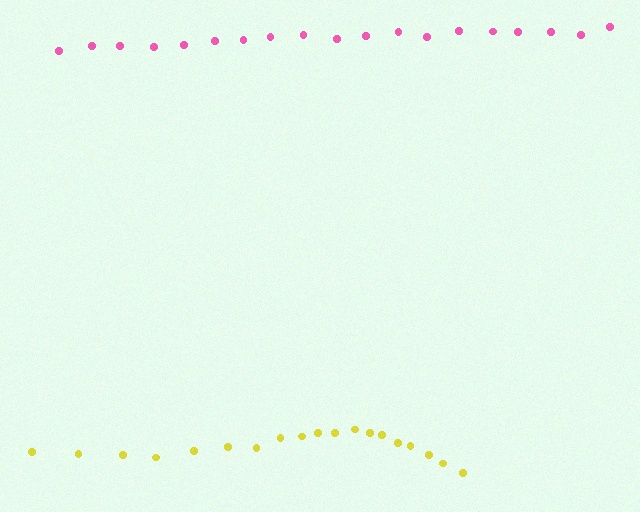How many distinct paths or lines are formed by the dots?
There are 2 distinct paths.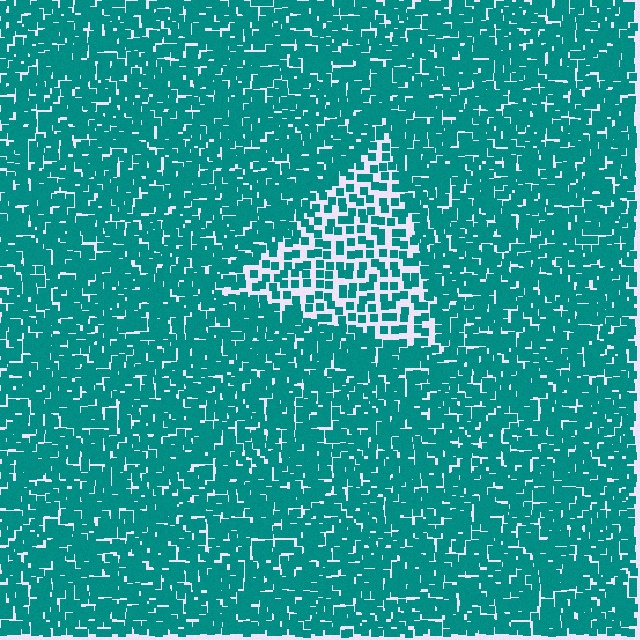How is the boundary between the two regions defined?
The boundary is defined by a change in element density (approximately 2.1x ratio). All elements are the same color, size, and shape.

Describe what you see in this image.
The image contains small teal elements arranged at two different densities. A triangle-shaped region is visible where the elements are less densely packed than the surrounding area.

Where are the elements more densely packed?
The elements are more densely packed outside the triangle boundary.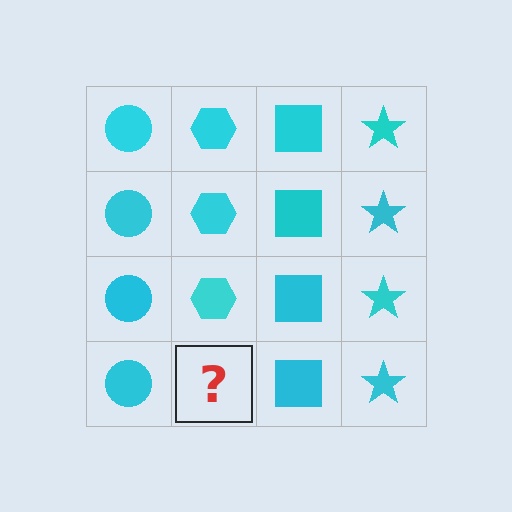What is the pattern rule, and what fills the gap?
The rule is that each column has a consistent shape. The gap should be filled with a cyan hexagon.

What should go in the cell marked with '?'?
The missing cell should contain a cyan hexagon.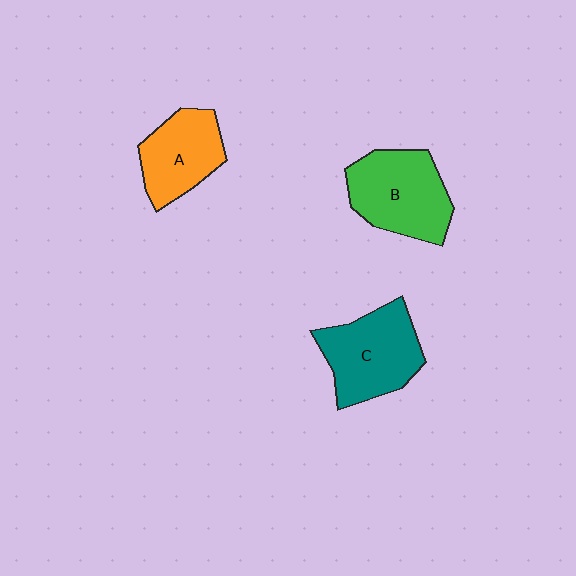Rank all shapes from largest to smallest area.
From largest to smallest: B (green), C (teal), A (orange).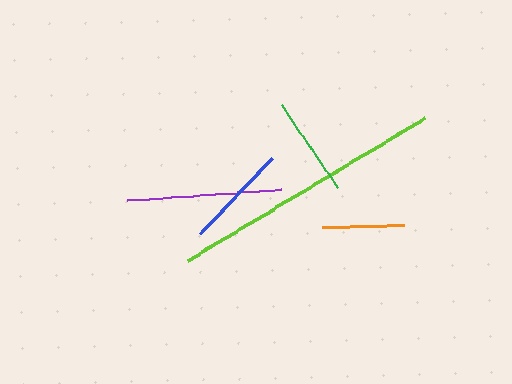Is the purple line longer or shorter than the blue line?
The purple line is longer than the blue line.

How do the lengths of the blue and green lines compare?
The blue and green lines are approximately the same length.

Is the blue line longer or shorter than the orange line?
The blue line is longer than the orange line.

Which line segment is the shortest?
The orange line is the shortest at approximately 82 pixels.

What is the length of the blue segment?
The blue segment is approximately 105 pixels long.